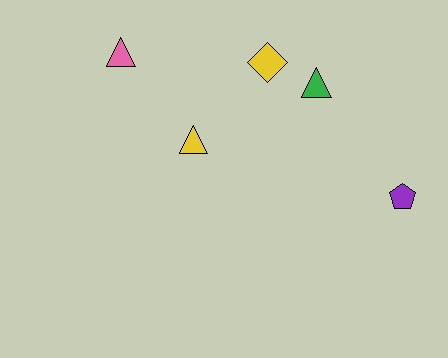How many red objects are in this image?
There are no red objects.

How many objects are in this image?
There are 5 objects.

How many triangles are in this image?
There are 3 triangles.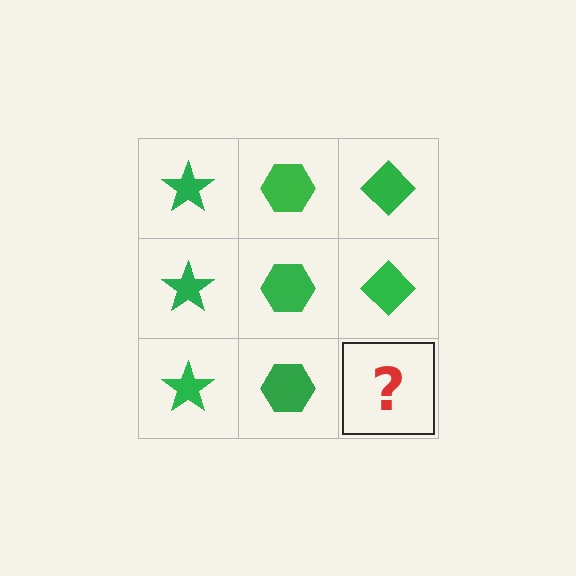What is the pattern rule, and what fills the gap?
The rule is that each column has a consistent shape. The gap should be filled with a green diamond.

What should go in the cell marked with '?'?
The missing cell should contain a green diamond.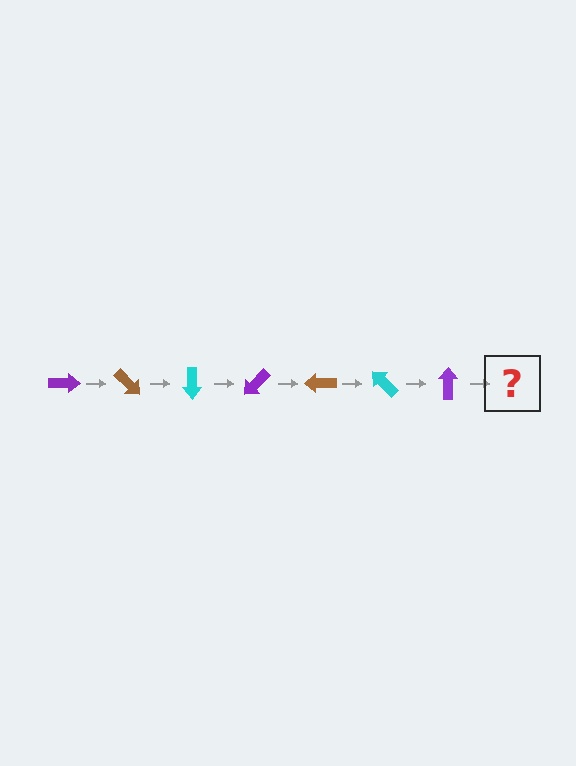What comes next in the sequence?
The next element should be a brown arrow, rotated 315 degrees from the start.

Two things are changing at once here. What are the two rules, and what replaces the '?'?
The two rules are that it rotates 45 degrees each step and the color cycles through purple, brown, and cyan. The '?' should be a brown arrow, rotated 315 degrees from the start.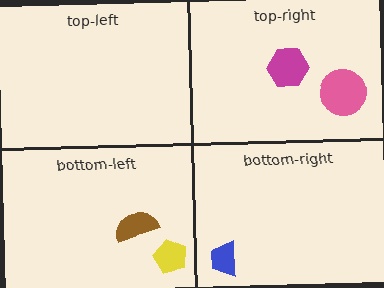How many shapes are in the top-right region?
2.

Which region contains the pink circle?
The top-right region.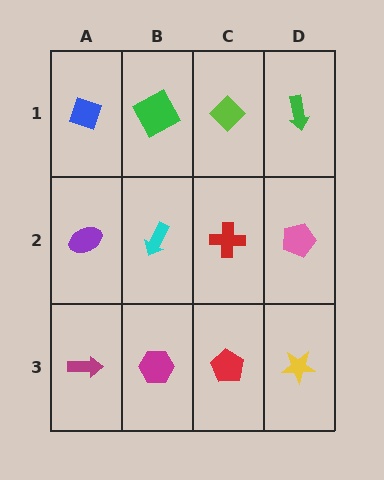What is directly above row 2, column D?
A green arrow.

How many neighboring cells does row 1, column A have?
2.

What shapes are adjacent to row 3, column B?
A cyan arrow (row 2, column B), a magenta arrow (row 3, column A), a red pentagon (row 3, column C).